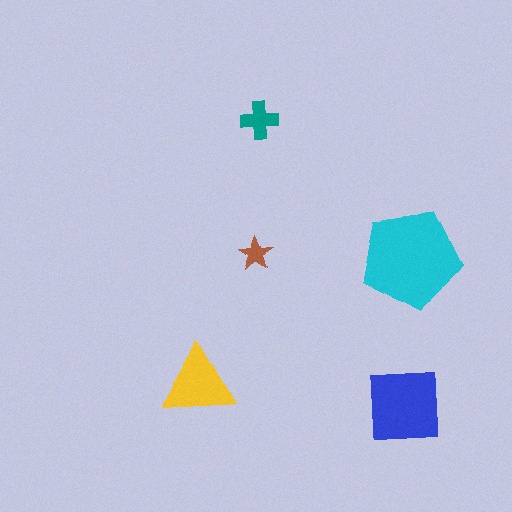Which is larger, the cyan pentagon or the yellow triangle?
The cyan pentagon.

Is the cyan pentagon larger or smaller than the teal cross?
Larger.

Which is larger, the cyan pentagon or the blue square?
The cyan pentagon.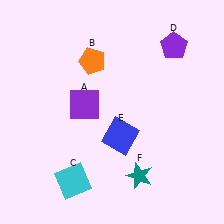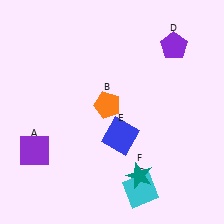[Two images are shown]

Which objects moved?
The objects that moved are: the purple square (A), the orange pentagon (B), the cyan square (C).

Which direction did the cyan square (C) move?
The cyan square (C) moved right.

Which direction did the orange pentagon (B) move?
The orange pentagon (B) moved down.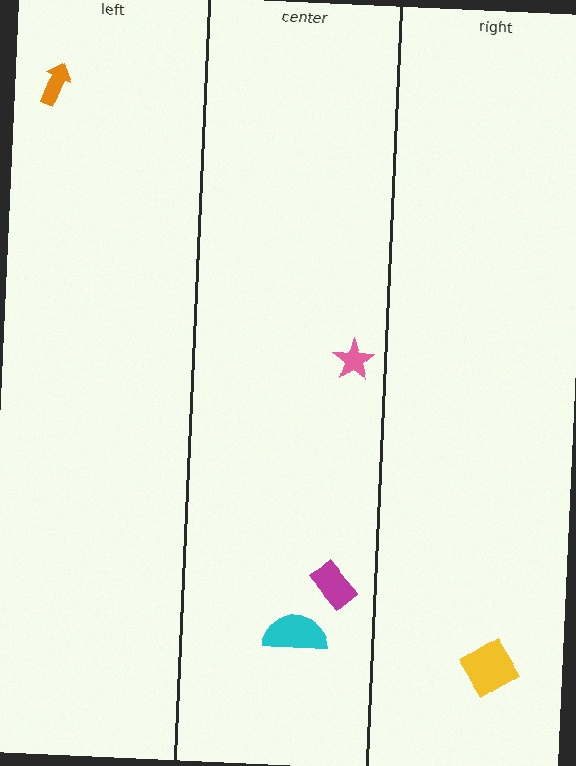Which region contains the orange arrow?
The left region.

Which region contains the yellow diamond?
The right region.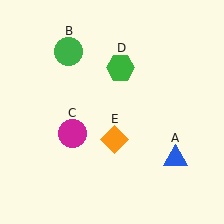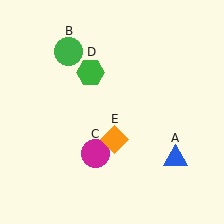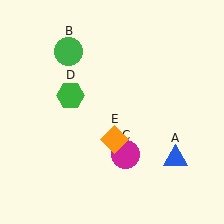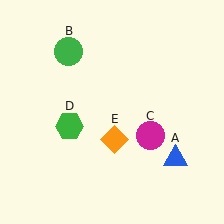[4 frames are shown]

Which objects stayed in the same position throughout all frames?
Blue triangle (object A) and green circle (object B) and orange diamond (object E) remained stationary.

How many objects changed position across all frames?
2 objects changed position: magenta circle (object C), green hexagon (object D).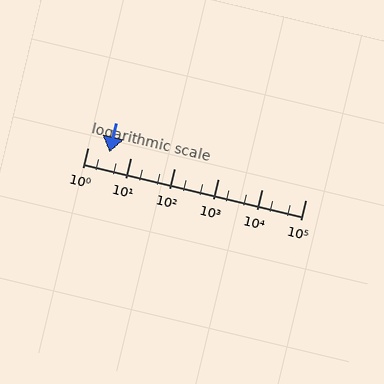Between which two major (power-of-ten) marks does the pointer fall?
The pointer is between 1 and 10.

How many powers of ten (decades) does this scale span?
The scale spans 5 decades, from 1 to 100000.